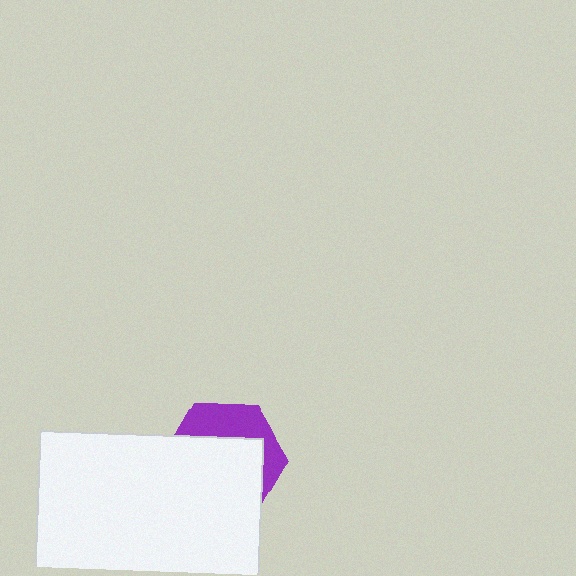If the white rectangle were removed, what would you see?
You would see the complete purple hexagon.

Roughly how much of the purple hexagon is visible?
A small part of it is visible (roughly 35%).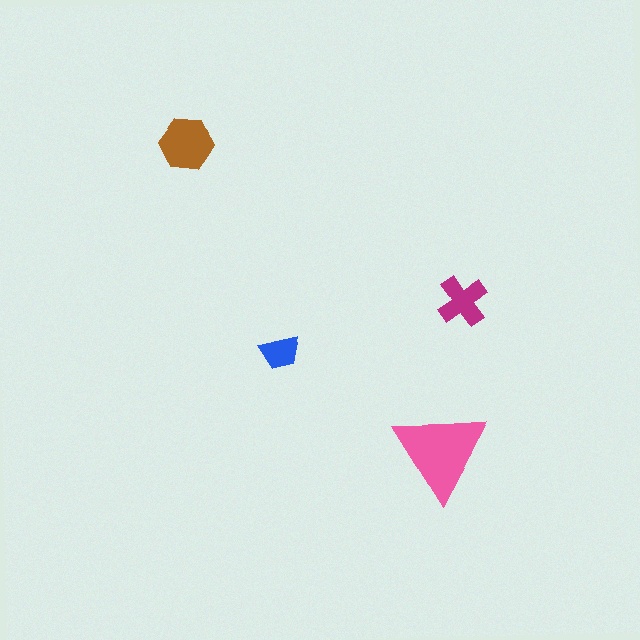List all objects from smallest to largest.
The blue trapezoid, the magenta cross, the brown hexagon, the pink triangle.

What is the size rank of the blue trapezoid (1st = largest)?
4th.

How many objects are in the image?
There are 4 objects in the image.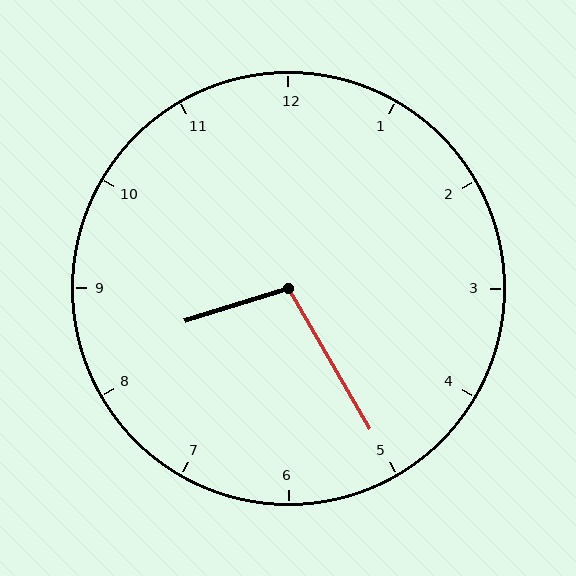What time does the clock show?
8:25.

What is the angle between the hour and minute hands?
Approximately 102 degrees.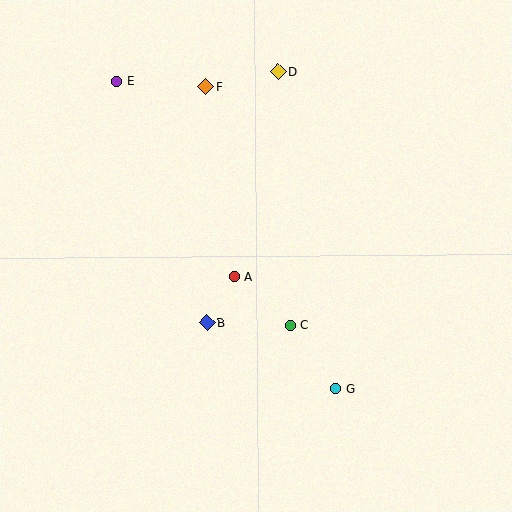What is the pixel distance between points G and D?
The distance between G and D is 323 pixels.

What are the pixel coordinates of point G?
Point G is at (336, 389).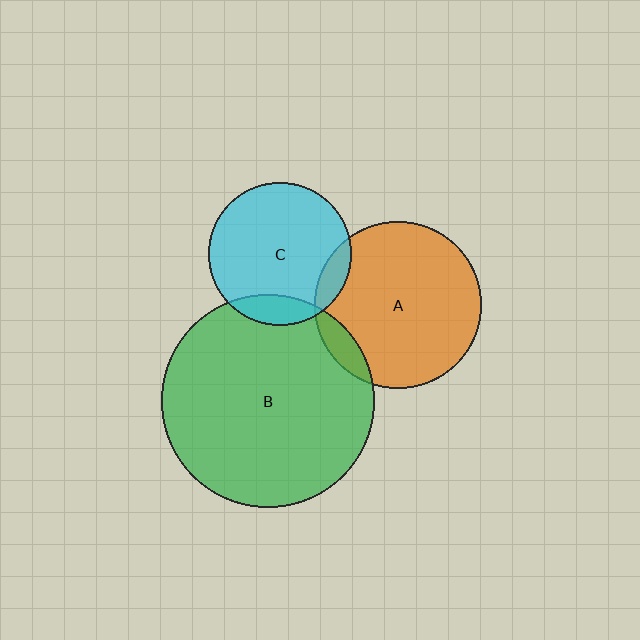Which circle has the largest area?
Circle B (green).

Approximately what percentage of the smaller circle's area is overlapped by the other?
Approximately 10%.